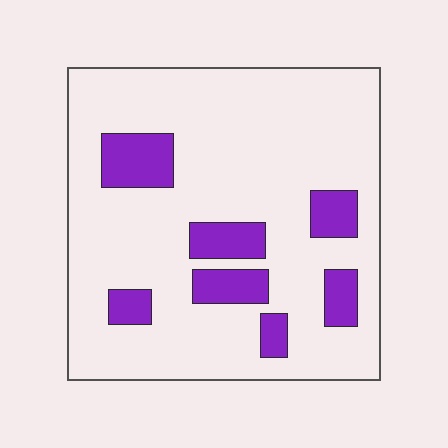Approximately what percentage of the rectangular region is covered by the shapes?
Approximately 15%.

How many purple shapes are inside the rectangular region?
7.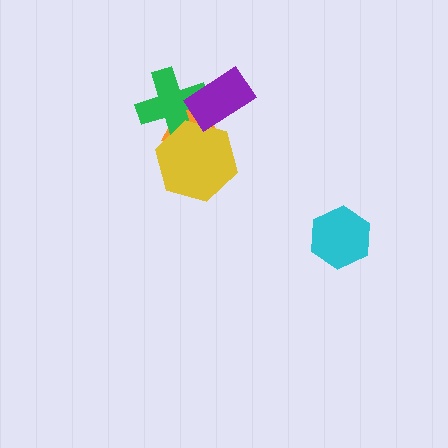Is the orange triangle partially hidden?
Yes, it is partially covered by another shape.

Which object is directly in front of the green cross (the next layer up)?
The yellow hexagon is directly in front of the green cross.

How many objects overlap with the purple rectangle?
3 objects overlap with the purple rectangle.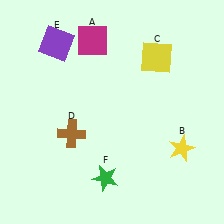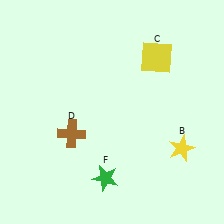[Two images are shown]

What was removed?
The purple square (E), the magenta square (A) were removed in Image 2.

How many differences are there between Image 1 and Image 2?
There are 2 differences between the two images.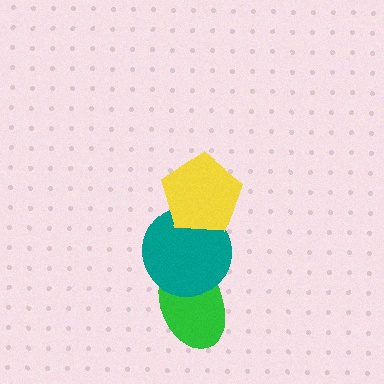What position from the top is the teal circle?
The teal circle is 2nd from the top.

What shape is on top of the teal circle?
The yellow pentagon is on top of the teal circle.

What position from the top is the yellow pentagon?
The yellow pentagon is 1st from the top.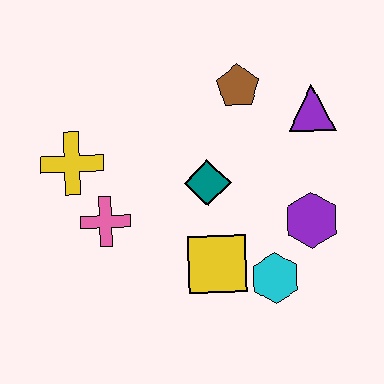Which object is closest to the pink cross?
The yellow cross is closest to the pink cross.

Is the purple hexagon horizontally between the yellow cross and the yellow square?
No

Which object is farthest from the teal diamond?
The yellow cross is farthest from the teal diamond.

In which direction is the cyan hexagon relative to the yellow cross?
The cyan hexagon is to the right of the yellow cross.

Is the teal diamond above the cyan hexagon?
Yes